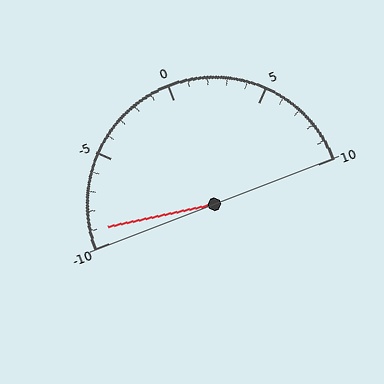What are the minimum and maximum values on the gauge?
The gauge ranges from -10 to 10.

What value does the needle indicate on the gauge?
The needle indicates approximately -9.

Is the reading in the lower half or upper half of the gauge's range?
The reading is in the lower half of the range (-10 to 10).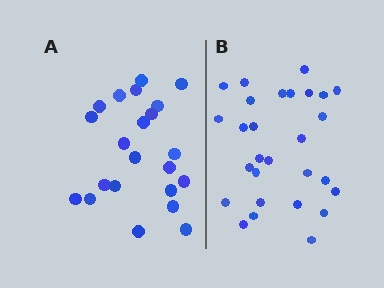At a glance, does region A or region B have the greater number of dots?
Region B (the right region) has more dots.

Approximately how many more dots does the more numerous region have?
Region B has about 6 more dots than region A.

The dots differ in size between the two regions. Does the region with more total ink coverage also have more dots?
No. Region A has more total ink coverage because its dots are larger, but region B actually contains more individual dots. Total area can be misleading — the number of items is what matters here.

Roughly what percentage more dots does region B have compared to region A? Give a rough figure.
About 25% more.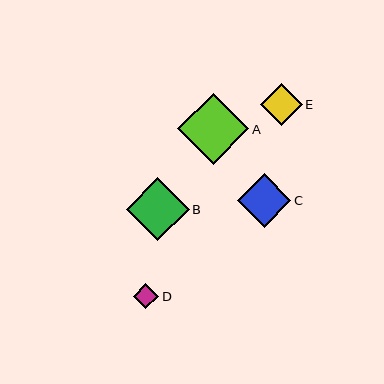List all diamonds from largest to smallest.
From largest to smallest: A, B, C, E, D.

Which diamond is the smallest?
Diamond D is the smallest with a size of approximately 26 pixels.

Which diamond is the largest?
Diamond A is the largest with a size of approximately 71 pixels.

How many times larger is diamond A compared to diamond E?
Diamond A is approximately 1.7 times the size of diamond E.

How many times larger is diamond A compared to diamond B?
Diamond A is approximately 1.1 times the size of diamond B.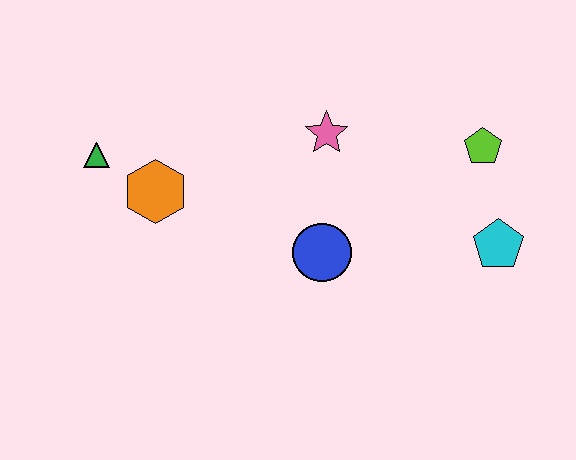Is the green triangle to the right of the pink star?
No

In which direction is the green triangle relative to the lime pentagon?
The green triangle is to the left of the lime pentagon.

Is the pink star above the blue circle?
Yes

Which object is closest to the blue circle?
The pink star is closest to the blue circle.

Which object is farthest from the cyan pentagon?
The green triangle is farthest from the cyan pentagon.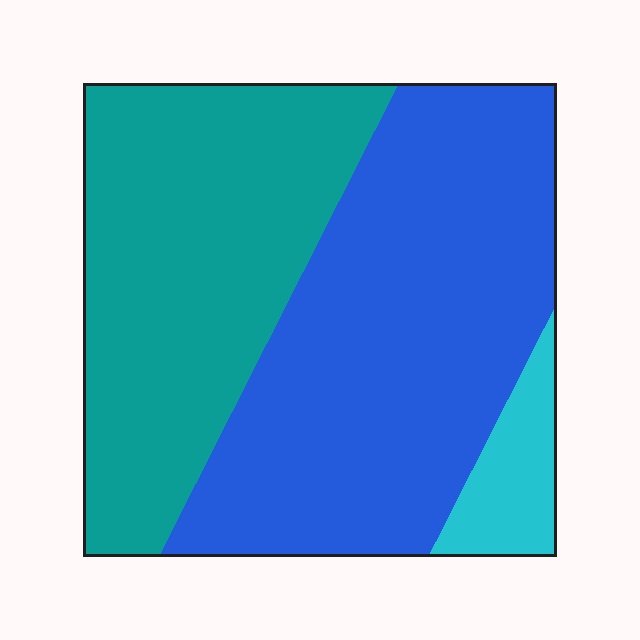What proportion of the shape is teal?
Teal covers roughly 40% of the shape.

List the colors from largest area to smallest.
From largest to smallest: blue, teal, cyan.